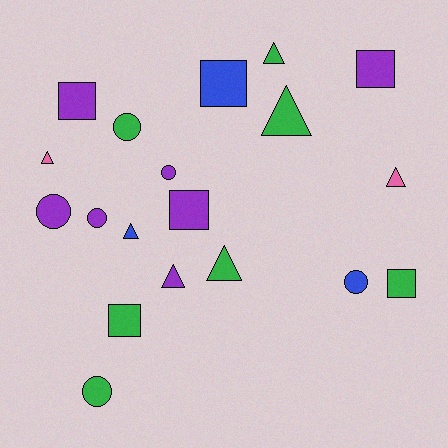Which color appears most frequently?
Green, with 7 objects.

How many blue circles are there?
There is 1 blue circle.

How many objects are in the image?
There are 19 objects.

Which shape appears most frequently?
Triangle, with 7 objects.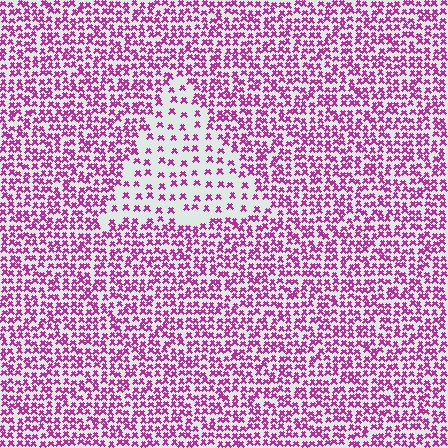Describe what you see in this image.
The image contains small magenta elements arranged at two different densities. A triangle-shaped region is visible where the elements are less densely packed than the surrounding area.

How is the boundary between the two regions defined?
The boundary is defined by a change in element density (approximately 2.4x ratio). All elements are the same color, size, and shape.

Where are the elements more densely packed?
The elements are more densely packed outside the triangle boundary.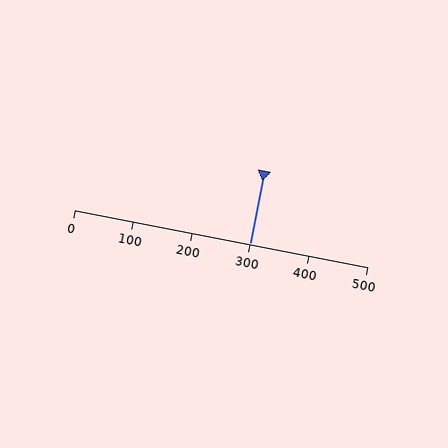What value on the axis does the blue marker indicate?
The marker indicates approximately 300.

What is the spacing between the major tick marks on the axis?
The major ticks are spaced 100 apart.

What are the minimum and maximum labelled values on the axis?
The axis runs from 0 to 500.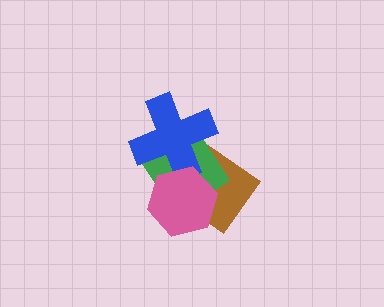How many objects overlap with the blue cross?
2 objects overlap with the blue cross.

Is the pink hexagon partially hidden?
No, no other shape covers it.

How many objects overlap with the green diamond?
3 objects overlap with the green diamond.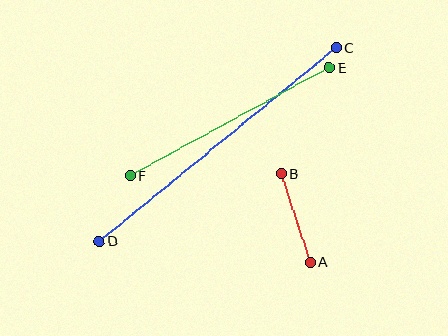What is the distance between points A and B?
The distance is approximately 94 pixels.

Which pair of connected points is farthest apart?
Points C and D are farthest apart.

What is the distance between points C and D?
The distance is approximately 306 pixels.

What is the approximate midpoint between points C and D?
The midpoint is at approximately (218, 145) pixels.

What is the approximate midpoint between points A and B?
The midpoint is at approximately (296, 218) pixels.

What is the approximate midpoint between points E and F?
The midpoint is at approximately (230, 122) pixels.